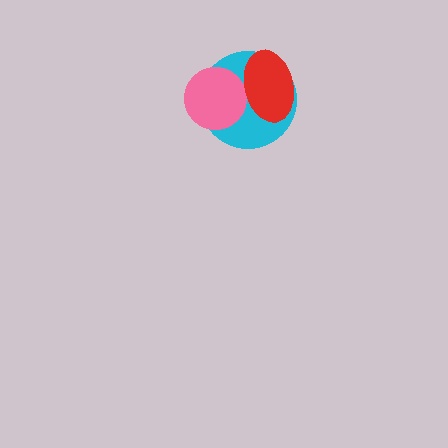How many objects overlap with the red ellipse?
2 objects overlap with the red ellipse.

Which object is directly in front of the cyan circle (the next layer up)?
The pink circle is directly in front of the cyan circle.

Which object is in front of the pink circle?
The red ellipse is in front of the pink circle.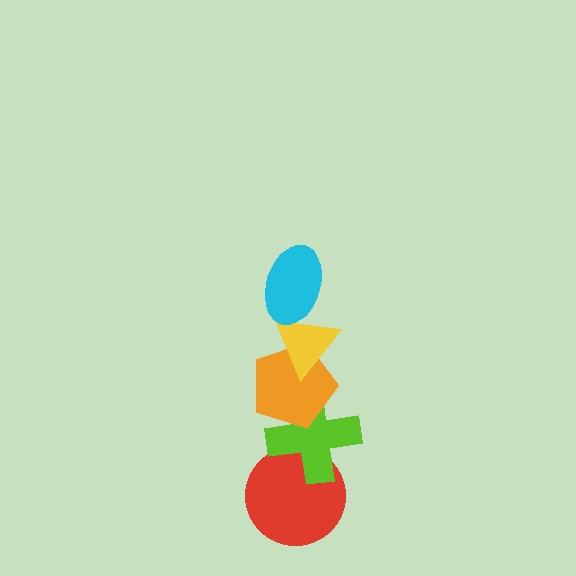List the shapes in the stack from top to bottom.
From top to bottom: the cyan ellipse, the yellow triangle, the orange pentagon, the lime cross, the red circle.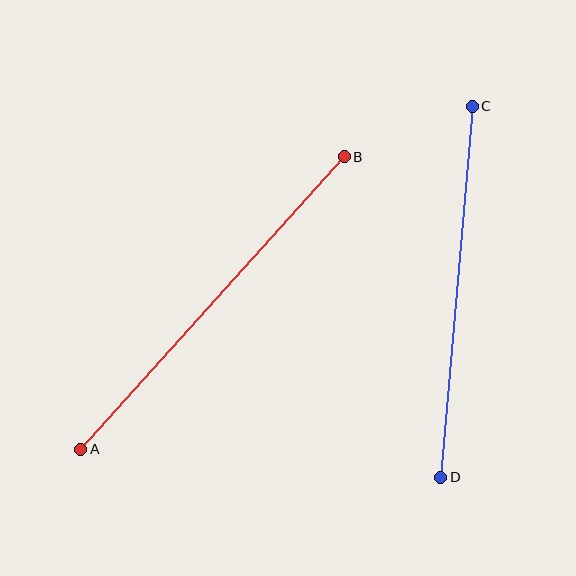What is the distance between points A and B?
The distance is approximately 394 pixels.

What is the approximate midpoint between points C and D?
The midpoint is at approximately (457, 292) pixels.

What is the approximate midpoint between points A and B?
The midpoint is at approximately (212, 303) pixels.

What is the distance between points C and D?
The distance is approximately 373 pixels.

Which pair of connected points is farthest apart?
Points A and B are farthest apart.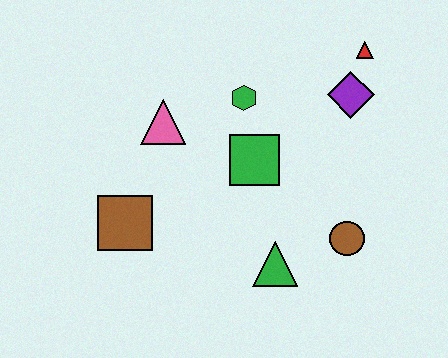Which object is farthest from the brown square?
The red triangle is farthest from the brown square.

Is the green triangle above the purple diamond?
No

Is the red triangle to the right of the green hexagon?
Yes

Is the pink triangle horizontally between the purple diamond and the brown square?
Yes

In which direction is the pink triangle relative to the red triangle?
The pink triangle is to the left of the red triangle.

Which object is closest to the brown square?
The pink triangle is closest to the brown square.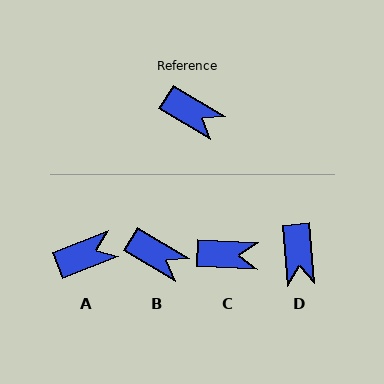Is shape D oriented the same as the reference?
No, it is off by about 54 degrees.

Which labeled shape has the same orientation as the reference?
B.